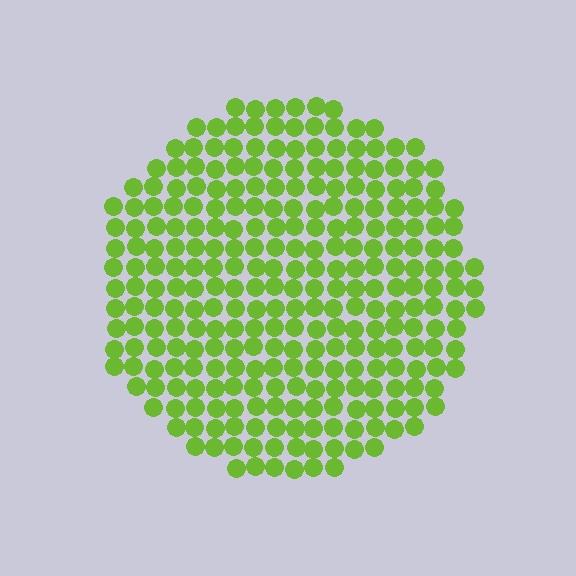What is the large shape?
The large shape is a circle.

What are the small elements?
The small elements are circles.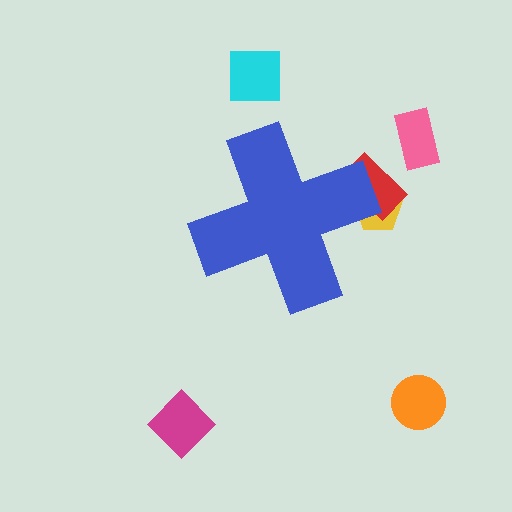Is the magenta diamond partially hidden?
No, the magenta diamond is fully visible.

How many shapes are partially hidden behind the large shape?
2 shapes are partially hidden.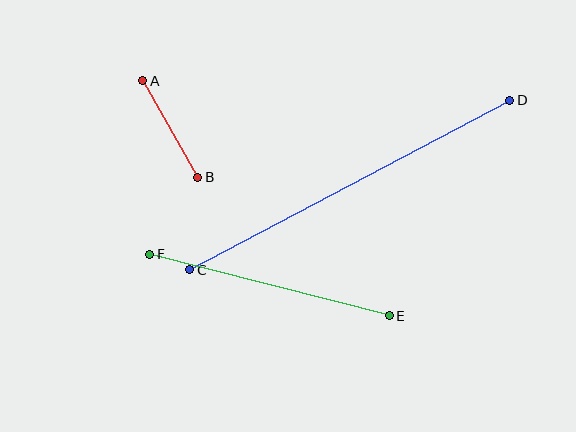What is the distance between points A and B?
The distance is approximately 111 pixels.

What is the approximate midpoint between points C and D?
The midpoint is at approximately (350, 185) pixels.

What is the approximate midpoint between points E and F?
The midpoint is at approximately (269, 285) pixels.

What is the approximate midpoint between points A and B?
The midpoint is at approximately (170, 129) pixels.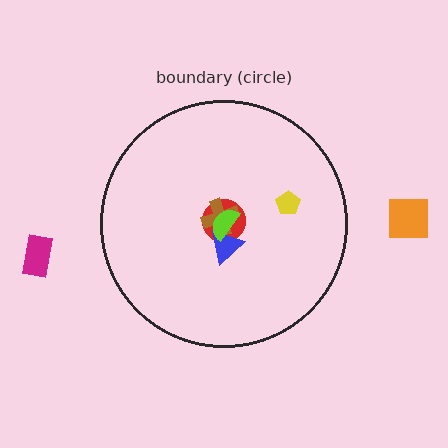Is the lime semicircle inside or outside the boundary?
Inside.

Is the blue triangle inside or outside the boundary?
Inside.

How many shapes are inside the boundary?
5 inside, 2 outside.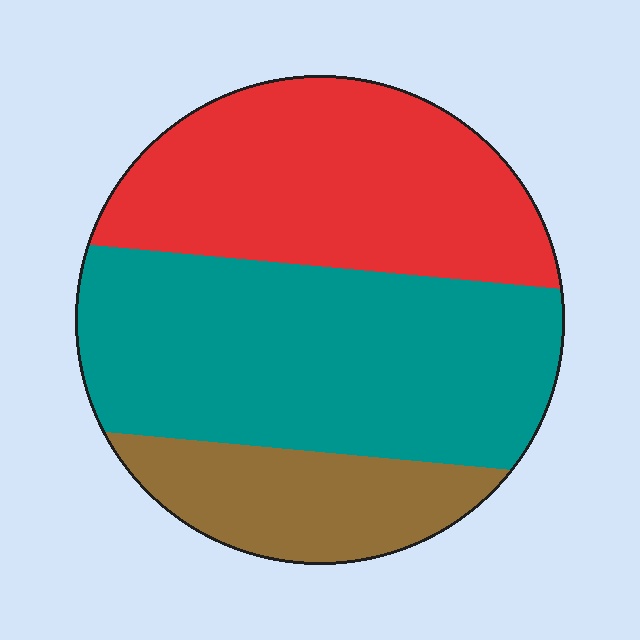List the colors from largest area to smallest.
From largest to smallest: teal, red, brown.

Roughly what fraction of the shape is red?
Red covers about 35% of the shape.